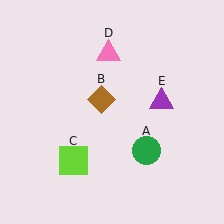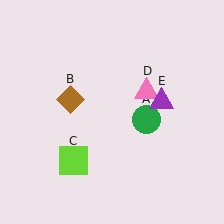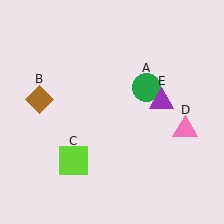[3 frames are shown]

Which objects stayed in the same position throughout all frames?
Lime square (object C) and purple triangle (object E) remained stationary.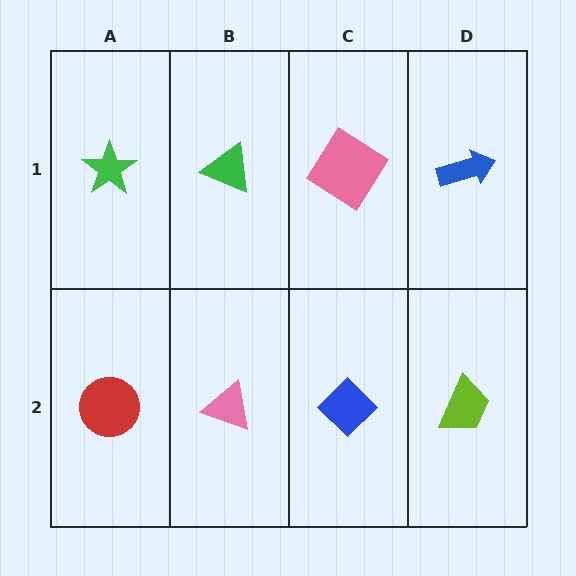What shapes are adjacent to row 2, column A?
A green star (row 1, column A), a pink triangle (row 2, column B).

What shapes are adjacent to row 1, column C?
A blue diamond (row 2, column C), a green triangle (row 1, column B), a blue arrow (row 1, column D).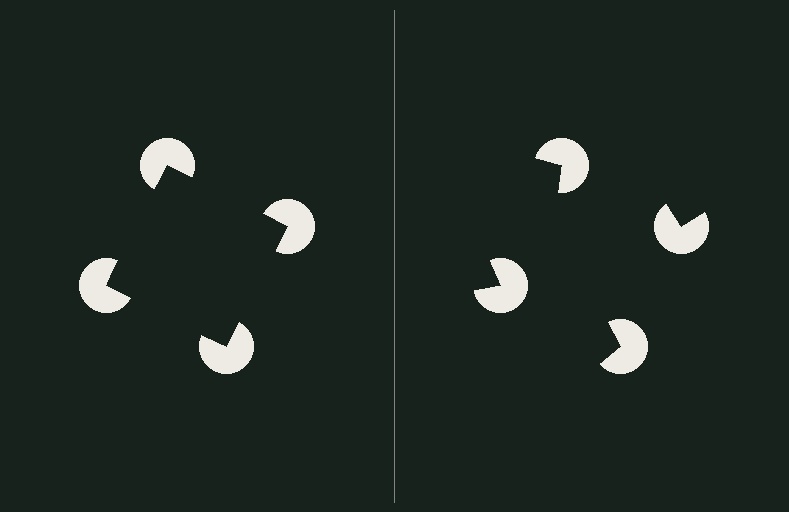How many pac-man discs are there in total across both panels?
8 — 4 on each side.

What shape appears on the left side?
An illusory square.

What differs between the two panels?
The pac-man discs are positioned identically on both sides; only the wedge orientations differ. On the left they align to a square; on the right they are misaligned.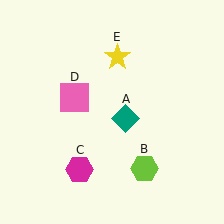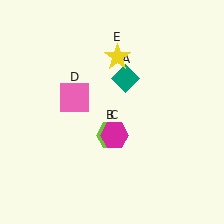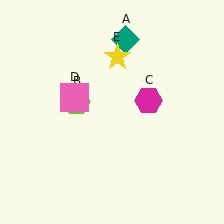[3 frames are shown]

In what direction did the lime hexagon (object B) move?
The lime hexagon (object B) moved up and to the left.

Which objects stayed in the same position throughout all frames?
Pink square (object D) and yellow star (object E) remained stationary.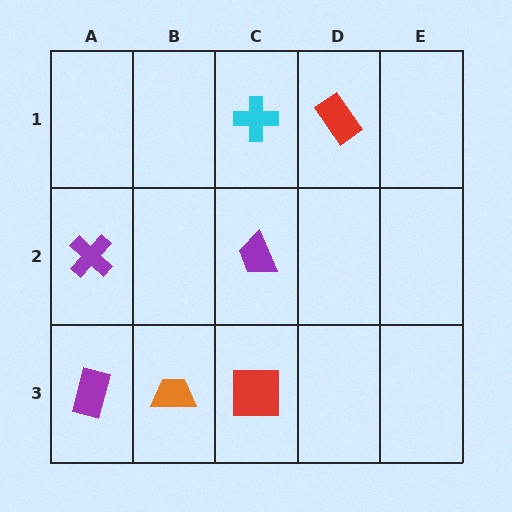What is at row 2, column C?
A purple trapezoid.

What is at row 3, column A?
A purple rectangle.